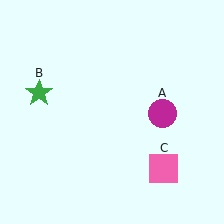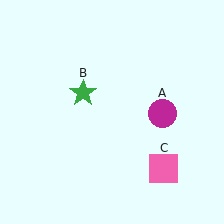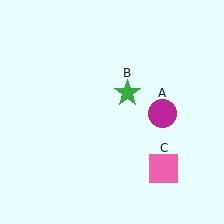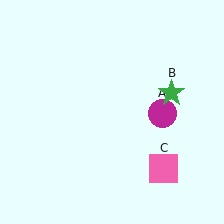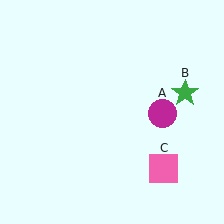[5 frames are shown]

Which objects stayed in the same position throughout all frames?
Magenta circle (object A) and pink square (object C) remained stationary.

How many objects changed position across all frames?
1 object changed position: green star (object B).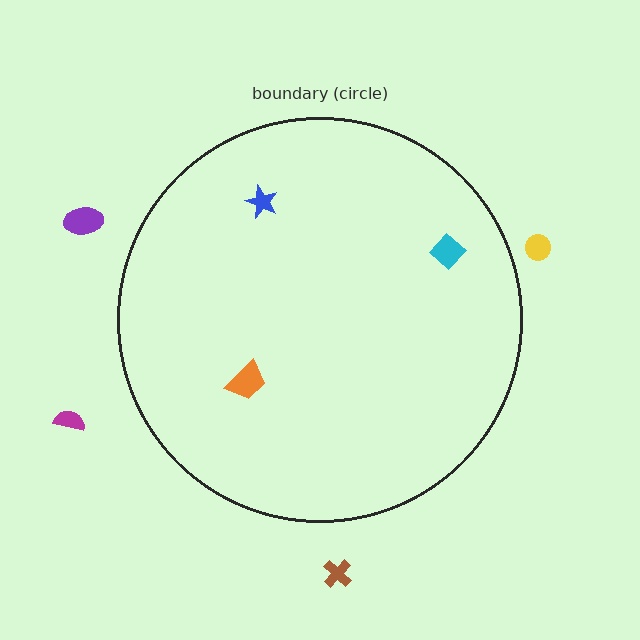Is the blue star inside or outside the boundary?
Inside.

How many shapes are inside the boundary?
3 inside, 4 outside.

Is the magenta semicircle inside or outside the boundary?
Outside.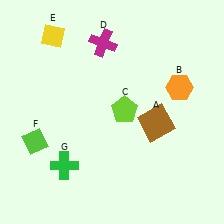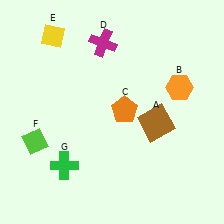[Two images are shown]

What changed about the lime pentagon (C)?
In Image 1, C is lime. In Image 2, it changed to orange.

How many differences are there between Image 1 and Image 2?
There is 1 difference between the two images.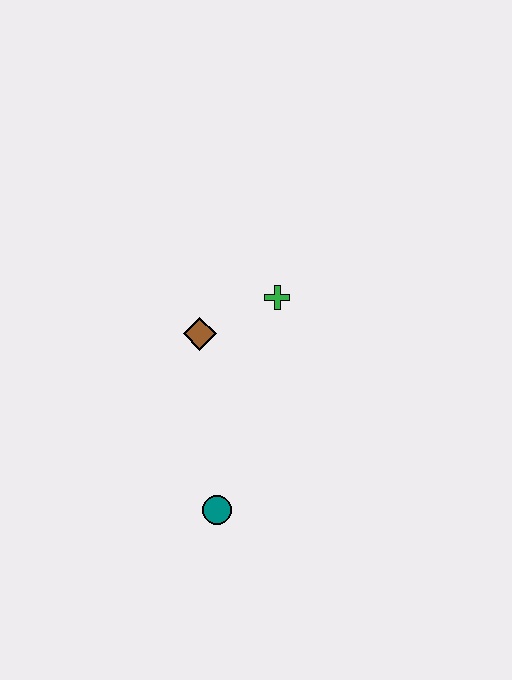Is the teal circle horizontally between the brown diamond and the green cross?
Yes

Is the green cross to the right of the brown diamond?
Yes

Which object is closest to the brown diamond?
The green cross is closest to the brown diamond.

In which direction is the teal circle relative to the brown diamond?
The teal circle is below the brown diamond.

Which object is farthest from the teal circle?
The green cross is farthest from the teal circle.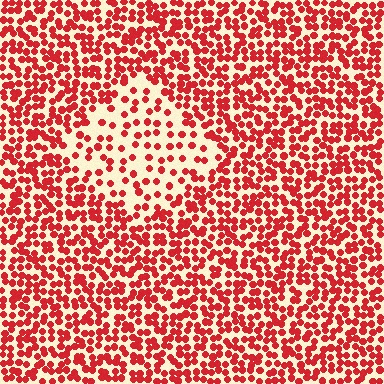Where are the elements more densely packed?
The elements are more densely packed outside the diamond boundary.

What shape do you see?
I see a diamond.